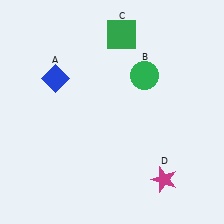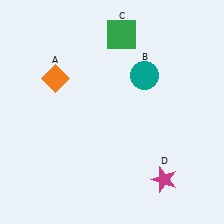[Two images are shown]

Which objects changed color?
A changed from blue to orange. B changed from green to teal.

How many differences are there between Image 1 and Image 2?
There are 2 differences between the two images.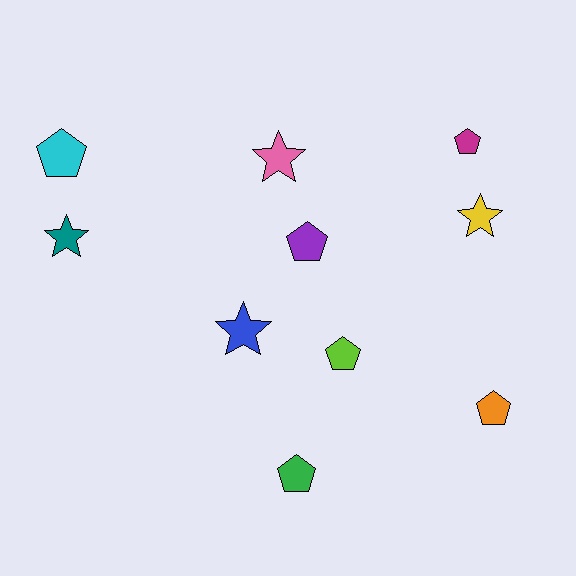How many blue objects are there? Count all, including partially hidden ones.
There is 1 blue object.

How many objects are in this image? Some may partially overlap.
There are 10 objects.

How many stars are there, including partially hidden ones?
There are 4 stars.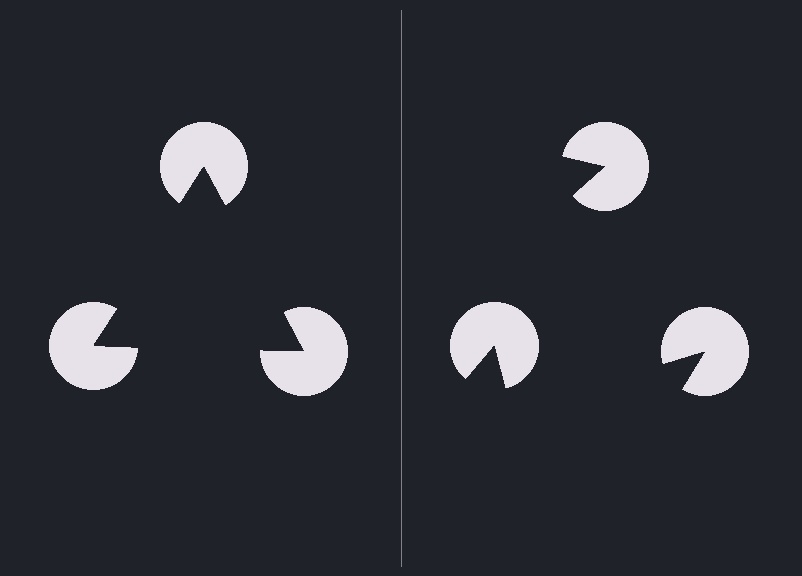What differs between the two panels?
The pac-man discs are positioned identically on both sides; only the wedge orientations differ. On the left they align to a triangle; on the right they are misaligned.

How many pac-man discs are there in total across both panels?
6 — 3 on each side.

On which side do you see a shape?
An illusory triangle appears on the left side. On the right side the wedge cuts are rotated, so no coherent shape forms.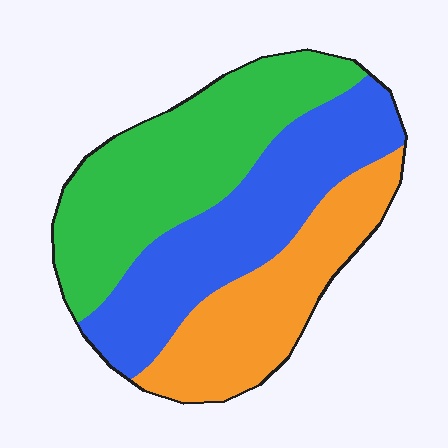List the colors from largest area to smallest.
From largest to smallest: green, blue, orange.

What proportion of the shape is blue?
Blue covers 35% of the shape.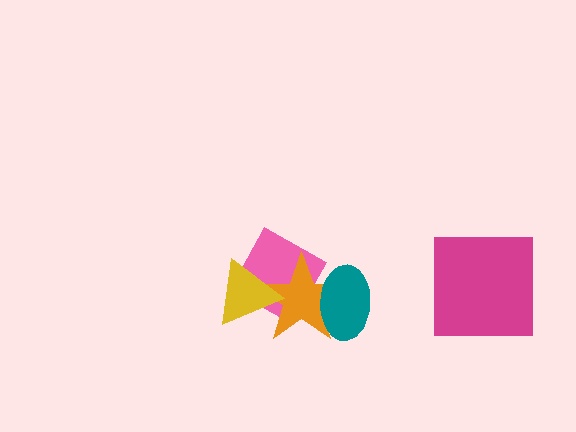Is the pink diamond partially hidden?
Yes, it is partially covered by another shape.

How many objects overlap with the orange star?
3 objects overlap with the orange star.